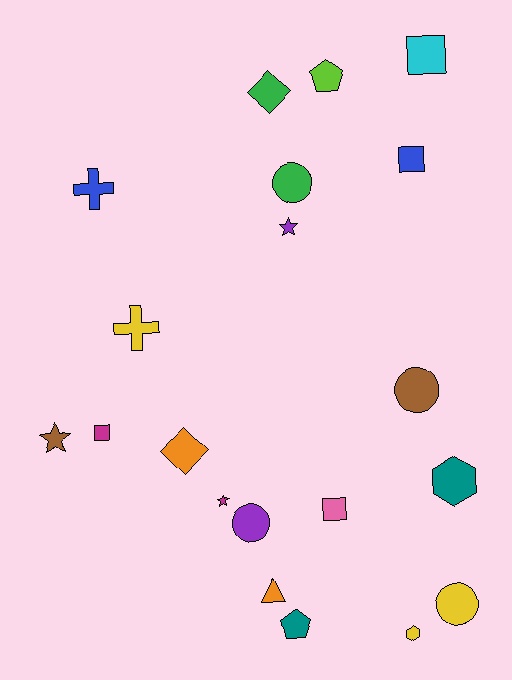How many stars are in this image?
There are 3 stars.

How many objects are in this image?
There are 20 objects.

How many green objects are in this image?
There are 2 green objects.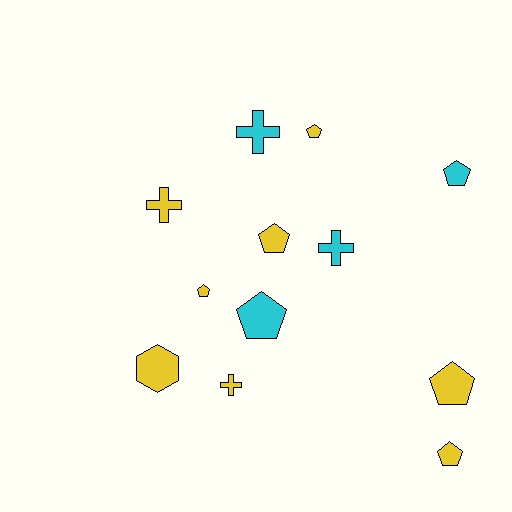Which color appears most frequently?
Yellow, with 8 objects.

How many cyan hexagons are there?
There are no cyan hexagons.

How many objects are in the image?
There are 12 objects.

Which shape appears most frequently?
Pentagon, with 7 objects.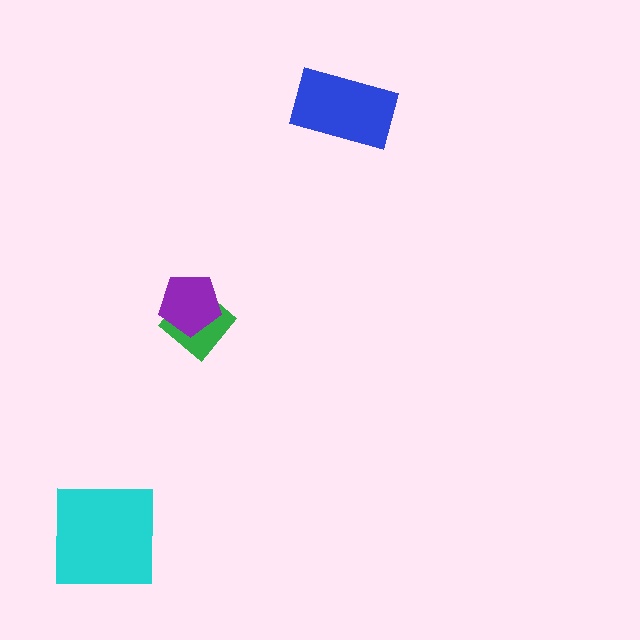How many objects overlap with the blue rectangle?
0 objects overlap with the blue rectangle.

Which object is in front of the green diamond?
The purple pentagon is in front of the green diamond.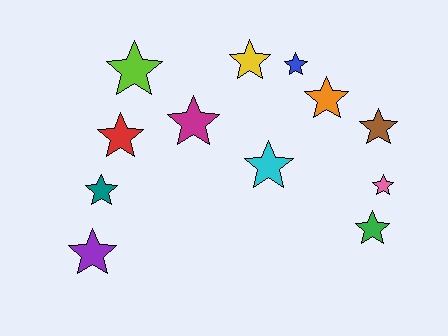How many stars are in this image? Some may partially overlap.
There are 12 stars.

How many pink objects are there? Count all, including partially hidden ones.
There is 1 pink object.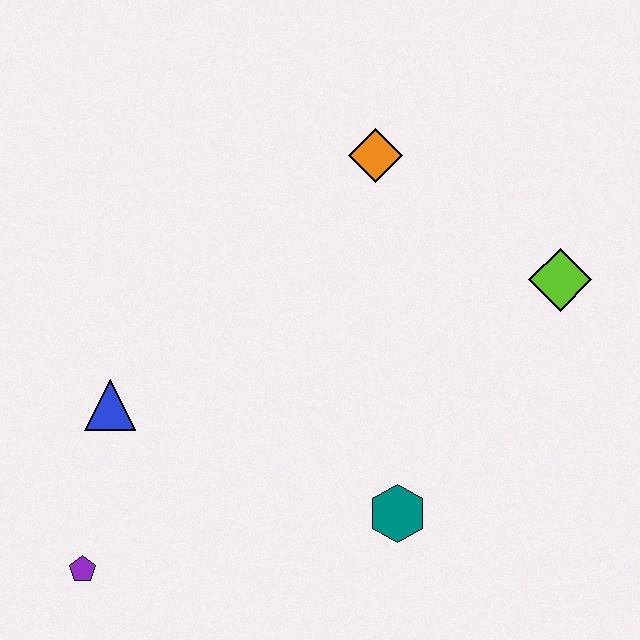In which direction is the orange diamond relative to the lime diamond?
The orange diamond is to the left of the lime diamond.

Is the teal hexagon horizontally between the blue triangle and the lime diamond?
Yes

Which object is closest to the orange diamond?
The lime diamond is closest to the orange diamond.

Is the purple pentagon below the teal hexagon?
Yes